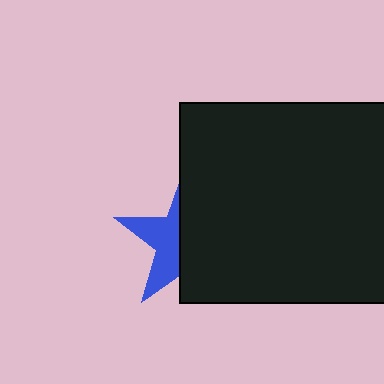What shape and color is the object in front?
The object in front is a black rectangle.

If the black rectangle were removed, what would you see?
You would see the complete blue star.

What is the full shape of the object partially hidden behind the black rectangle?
The partially hidden object is a blue star.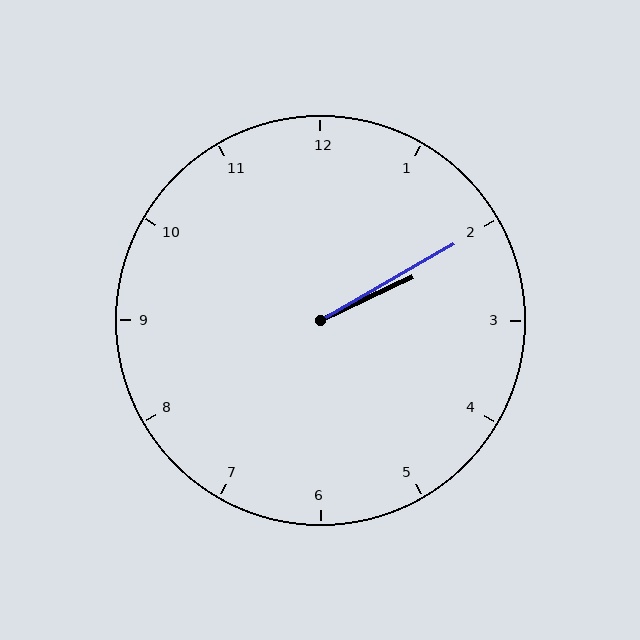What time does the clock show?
2:10.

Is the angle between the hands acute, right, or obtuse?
It is acute.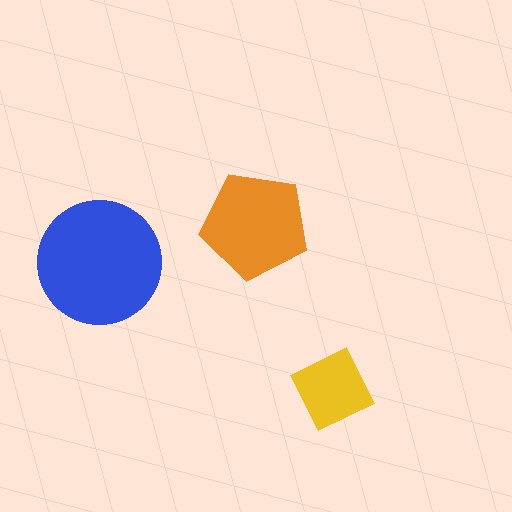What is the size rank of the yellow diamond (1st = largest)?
3rd.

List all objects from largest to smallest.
The blue circle, the orange pentagon, the yellow diamond.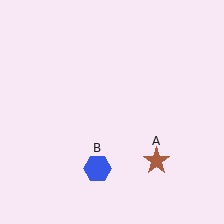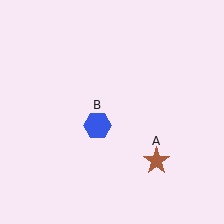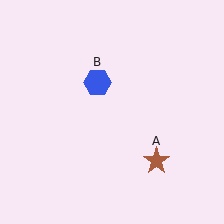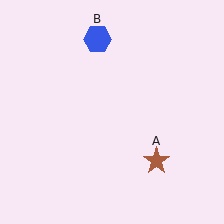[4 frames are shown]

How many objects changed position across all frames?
1 object changed position: blue hexagon (object B).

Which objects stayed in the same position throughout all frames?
Brown star (object A) remained stationary.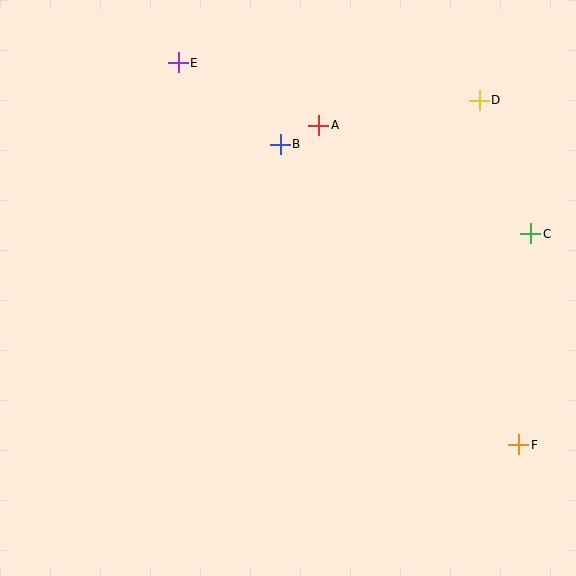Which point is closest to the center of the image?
Point B at (280, 144) is closest to the center.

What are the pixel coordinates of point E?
Point E is at (178, 63).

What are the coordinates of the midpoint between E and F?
The midpoint between E and F is at (348, 254).